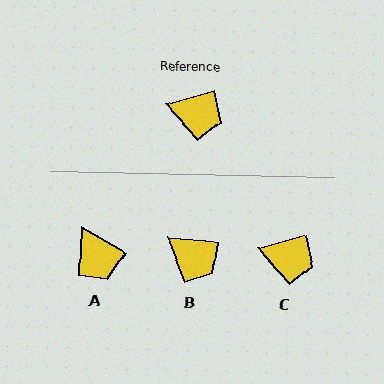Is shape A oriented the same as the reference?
No, it is off by about 46 degrees.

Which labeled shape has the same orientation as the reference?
C.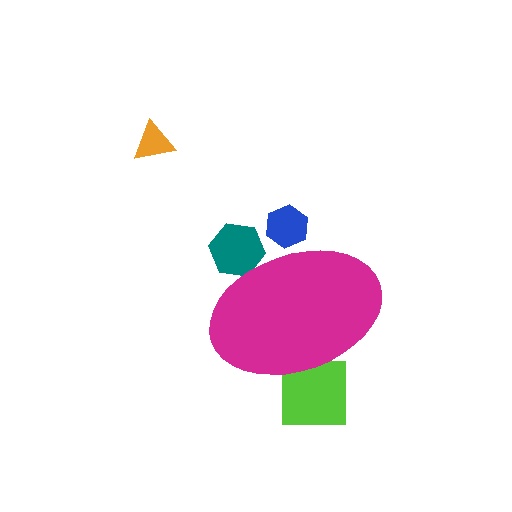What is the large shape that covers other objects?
A magenta ellipse.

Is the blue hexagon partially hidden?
Yes, the blue hexagon is partially hidden behind the magenta ellipse.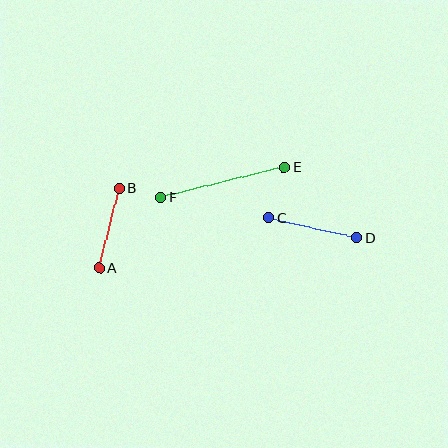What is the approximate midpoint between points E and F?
The midpoint is at approximately (222, 182) pixels.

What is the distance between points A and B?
The distance is approximately 82 pixels.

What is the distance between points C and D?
The distance is approximately 90 pixels.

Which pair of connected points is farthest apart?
Points E and F are farthest apart.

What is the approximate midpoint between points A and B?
The midpoint is at approximately (109, 228) pixels.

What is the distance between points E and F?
The distance is approximately 128 pixels.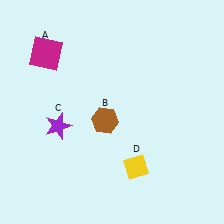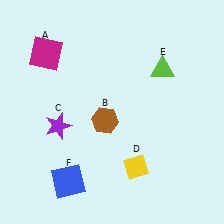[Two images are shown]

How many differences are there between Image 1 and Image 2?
There are 2 differences between the two images.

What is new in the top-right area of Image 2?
A lime triangle (E) was added in the top-right area of Image 2.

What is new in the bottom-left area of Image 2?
A blue square (F) was added in the bottom-left area of Image 2.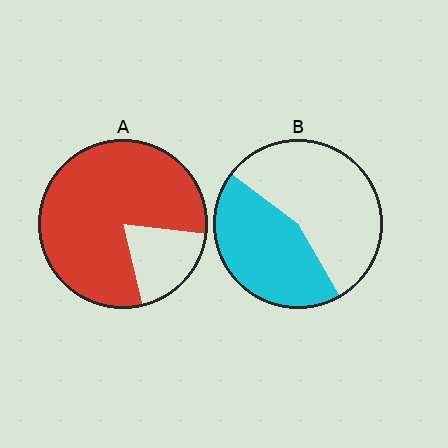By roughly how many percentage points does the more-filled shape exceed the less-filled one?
By roughly 35 percentage points (A over B).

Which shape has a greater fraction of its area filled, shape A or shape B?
Shape A.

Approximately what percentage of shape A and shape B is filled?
A is approximately 80% and B is approximately 45%.